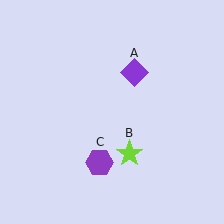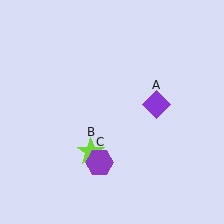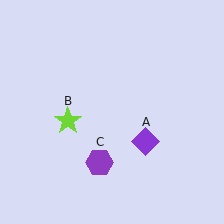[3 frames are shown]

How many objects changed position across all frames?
2 objects changed position: purple diamond (object A), lime star (object B).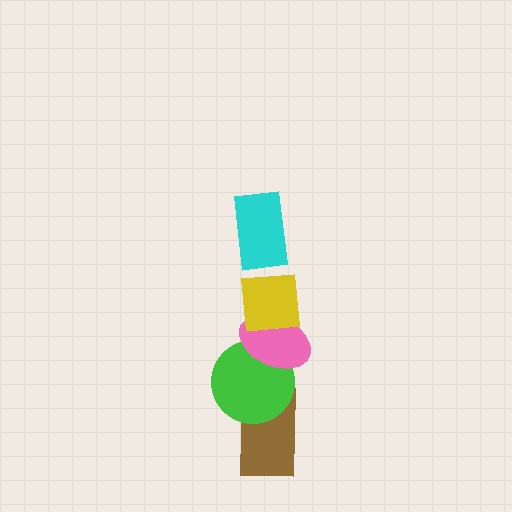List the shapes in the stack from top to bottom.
From top to bottom: the cyan rectangle, the yellow square, the pink ellipse, the green circle, the brown rectangle.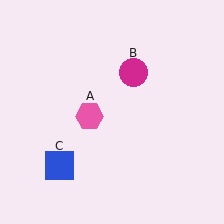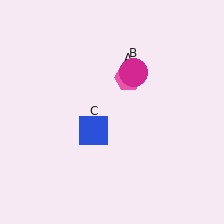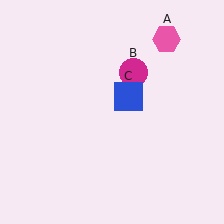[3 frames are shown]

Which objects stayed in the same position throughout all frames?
Magenta circle (object B) remained stationary.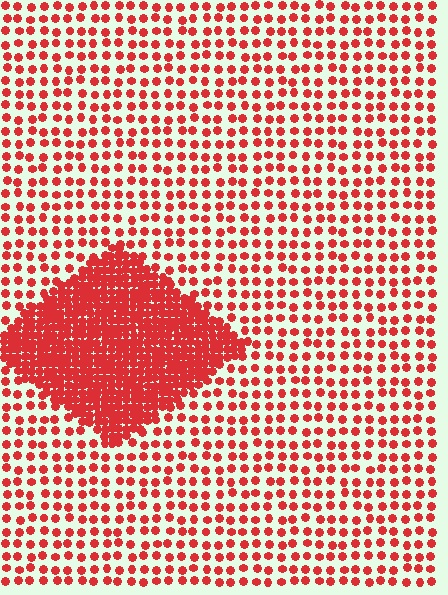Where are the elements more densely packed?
The elements are more densely packed inside the diamond boundary.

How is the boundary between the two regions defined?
The boundary is defined by a change in element density (approximately 3.0x ratio). All elements are the same color, size, and shape.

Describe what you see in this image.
The image contains small red elements arranged at two different densities. A diamond-shaped region is visible where the elements are more densely packed than the surrounding area.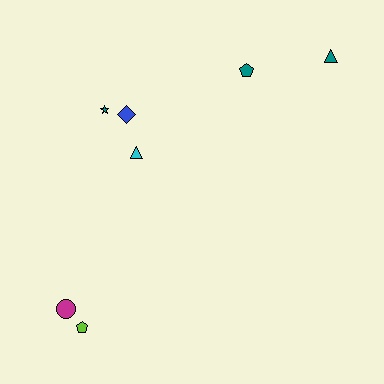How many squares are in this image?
There are no squares.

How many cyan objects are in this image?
There is 1 cyan object.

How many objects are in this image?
There are 7 objects.